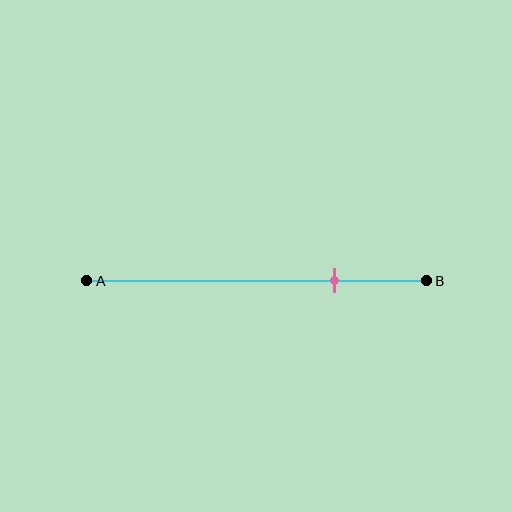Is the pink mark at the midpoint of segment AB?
No, the mark is at about 75% from A, not at the 50% midpoint.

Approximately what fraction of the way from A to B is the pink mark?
The pink mark is approximately 75% of the way from A to B.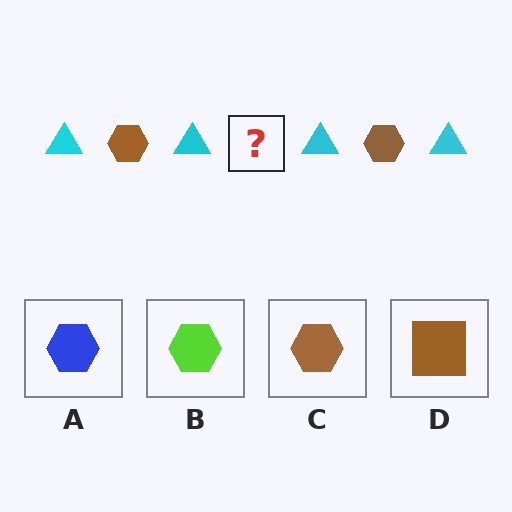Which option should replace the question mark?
Option C.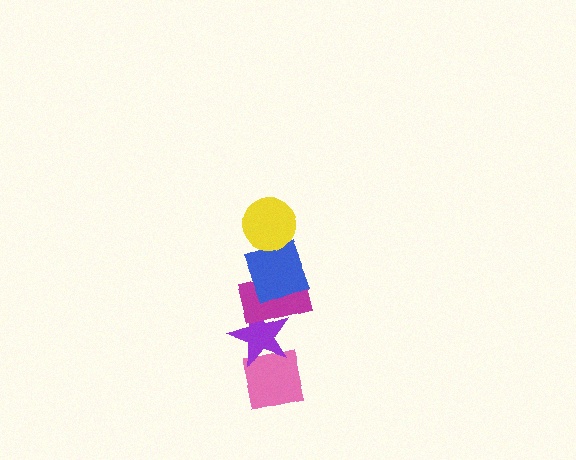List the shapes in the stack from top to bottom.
From top to bottom: the yellow circle, the blue square, the magenta rectangle, the purple star, the pink square.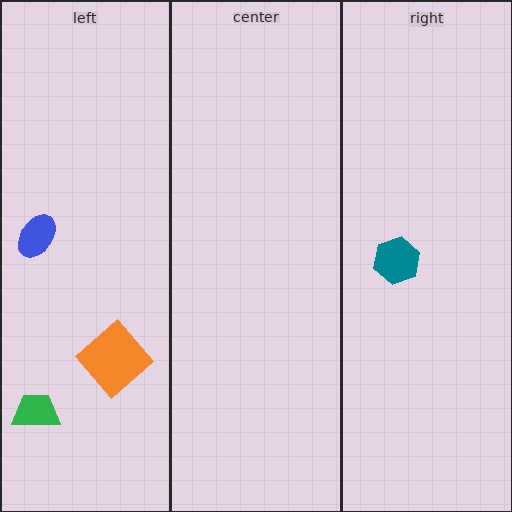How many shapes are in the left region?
3.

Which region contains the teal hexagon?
The right region.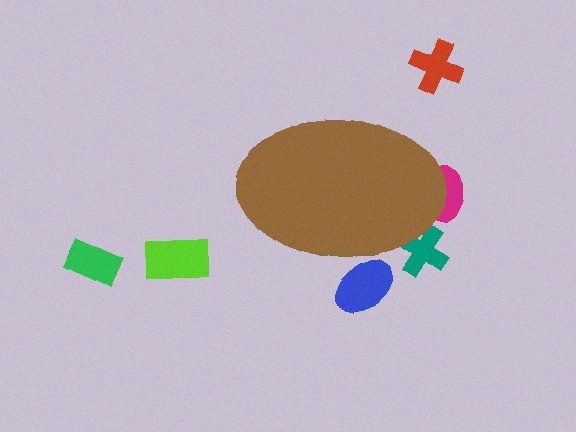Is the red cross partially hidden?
No, the red cross is fully visible.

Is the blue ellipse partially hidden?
Yes, the blue ellipse is partially hidden behind the brown ellipse.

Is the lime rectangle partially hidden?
No, the lime rectangle is fully visible.